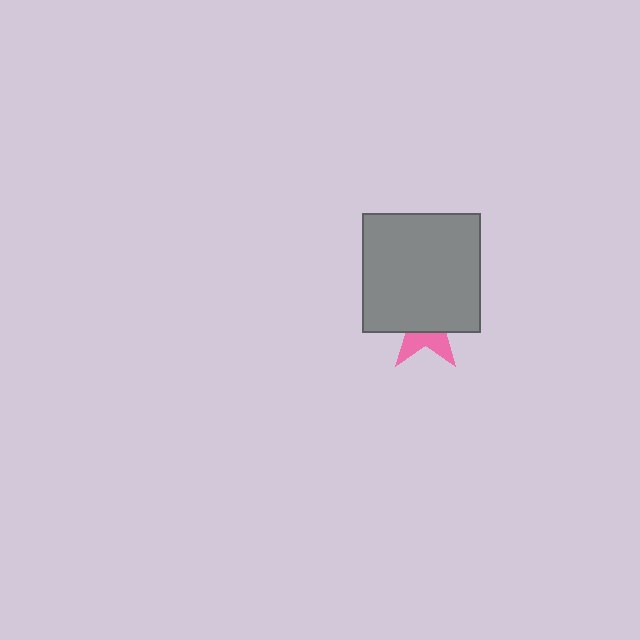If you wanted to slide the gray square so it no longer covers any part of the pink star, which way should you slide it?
Slide it up — that is the most direct way to separate the two shapes.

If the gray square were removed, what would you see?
You would see the complete pink star.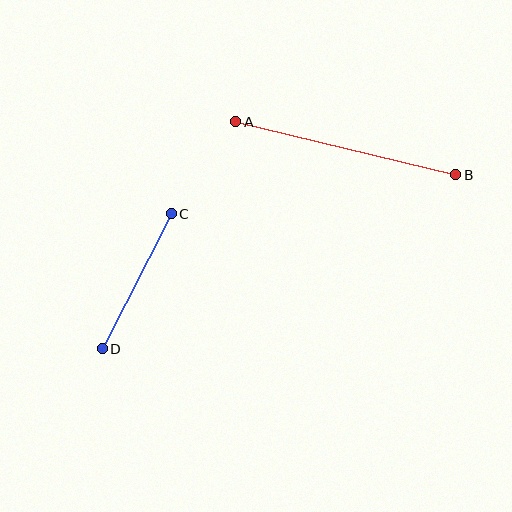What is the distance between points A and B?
The distance is approximately 227 pixels.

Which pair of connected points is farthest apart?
Points A and B are farthest apart.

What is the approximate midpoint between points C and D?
The midpoint is at approximately (137, 281) pixels.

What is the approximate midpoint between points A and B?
The midpoint is at approximately (346, 148) pixels.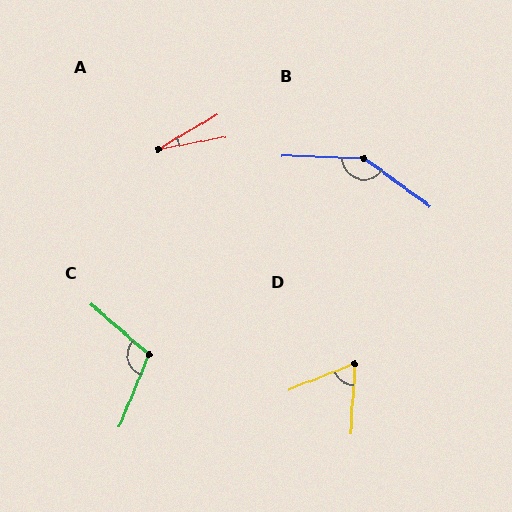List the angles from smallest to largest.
A (20°), D (66°), C (109°), B (145°).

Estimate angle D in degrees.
Approximately 66 degrees.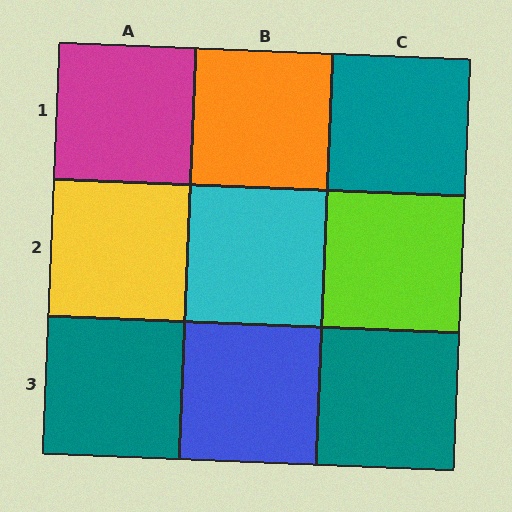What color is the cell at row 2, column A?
Yellow.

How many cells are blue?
1 cell is blue.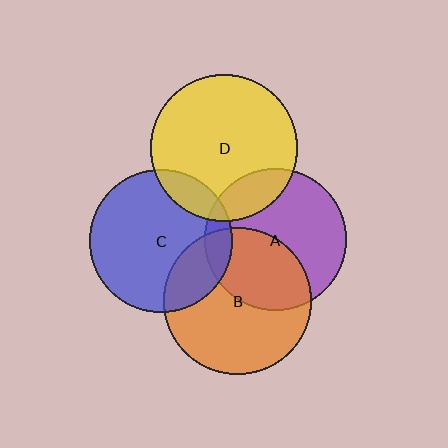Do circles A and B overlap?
Yes.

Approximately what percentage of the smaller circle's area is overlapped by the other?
Approximately 40%.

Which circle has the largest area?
Circle B (orange).